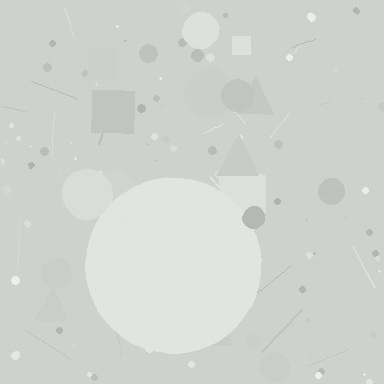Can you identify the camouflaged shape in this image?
The camouflaged shape is a circle.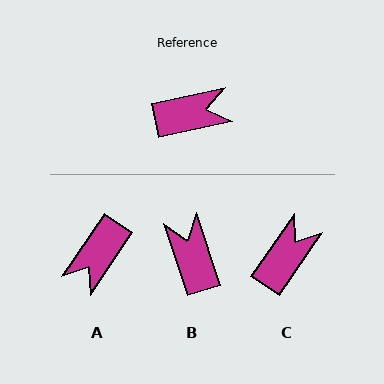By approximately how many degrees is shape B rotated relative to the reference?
Approximately 96 degrees counter-clockwise.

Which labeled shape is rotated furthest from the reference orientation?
A, about 136 degrees away.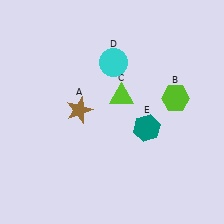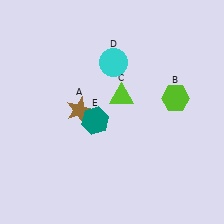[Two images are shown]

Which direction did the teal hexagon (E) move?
The teal hexagon (E) moved left.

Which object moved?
The teal hexagon (E) moved left.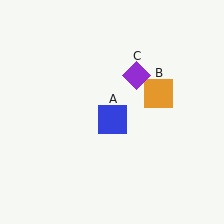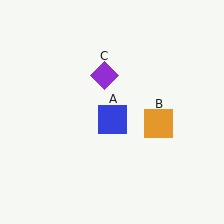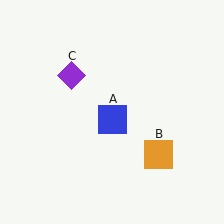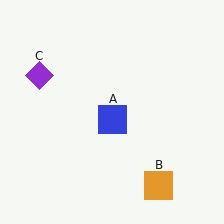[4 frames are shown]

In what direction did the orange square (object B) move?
The orange square (object B) moved down.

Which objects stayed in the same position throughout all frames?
Blue square (object A) remained stationary.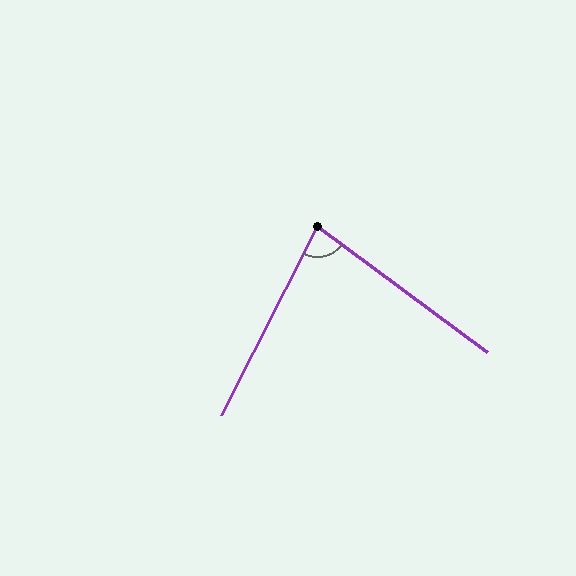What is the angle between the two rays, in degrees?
Approximately 80 degrees.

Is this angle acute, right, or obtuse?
It is acute.